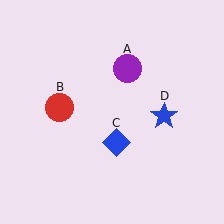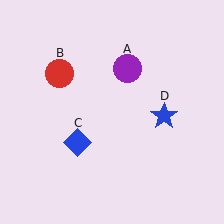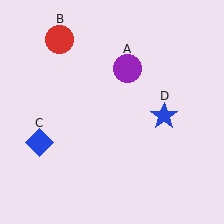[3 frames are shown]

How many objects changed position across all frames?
2 objects changed position: red circle (object B), blue diamond (object C).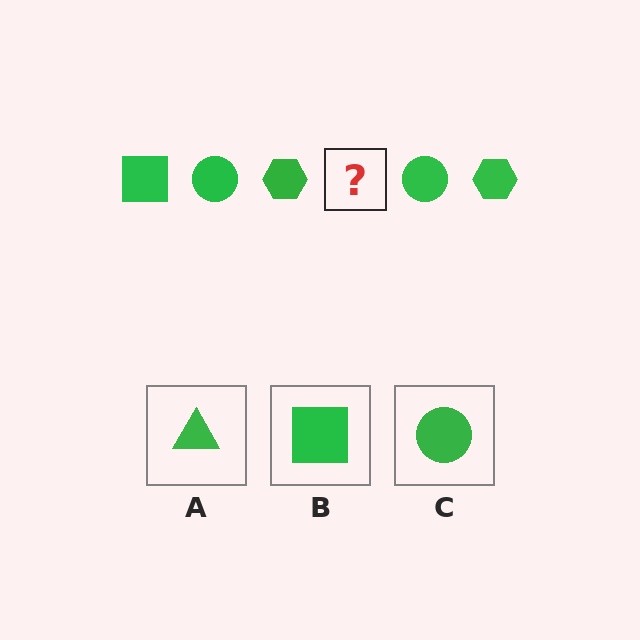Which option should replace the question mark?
Option B.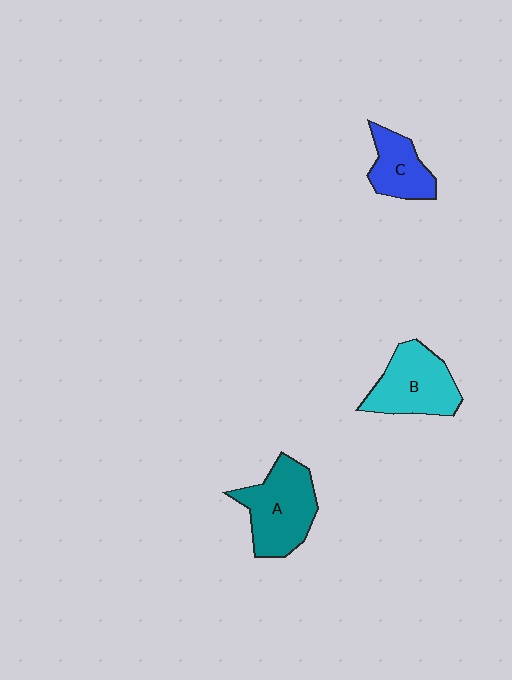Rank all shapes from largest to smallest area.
From largest to smallest: A (teal), B (cyan), C (blue).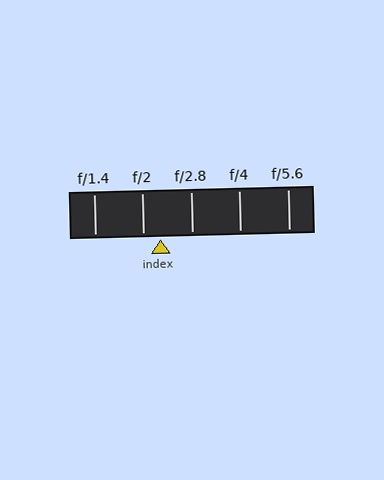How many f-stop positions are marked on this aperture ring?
There are 5 f-stop positions marked.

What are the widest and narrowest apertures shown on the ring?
The widest aperture shown is f/1.4 and the narrowest is f/5.6.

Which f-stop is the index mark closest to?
The index mark is closest to f/2.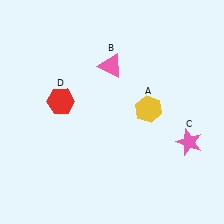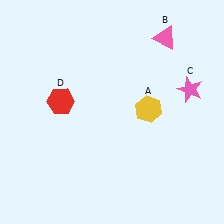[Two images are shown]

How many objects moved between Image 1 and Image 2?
2 objects moved between the two images.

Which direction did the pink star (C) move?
The pink star (C) moved up.